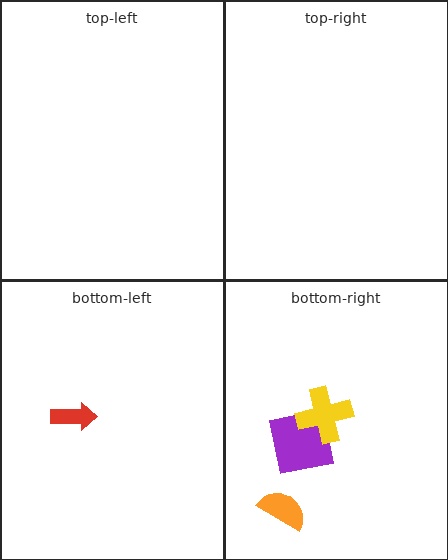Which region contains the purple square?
The bottom-right region.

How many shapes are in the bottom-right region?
3.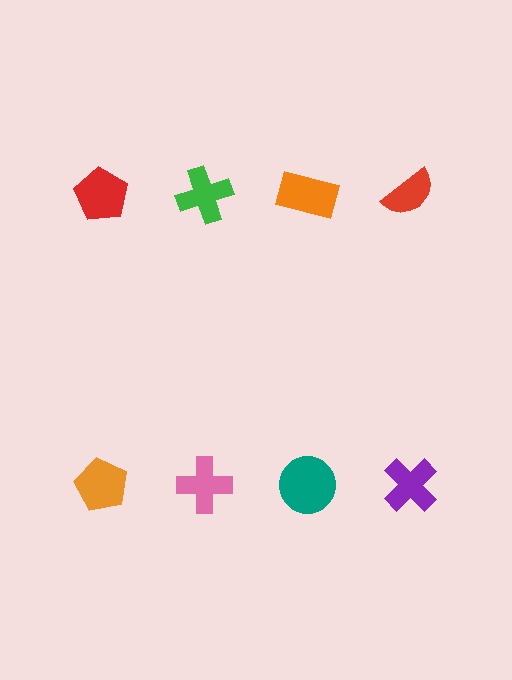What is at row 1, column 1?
A red pentagon.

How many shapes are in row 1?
4 shapes.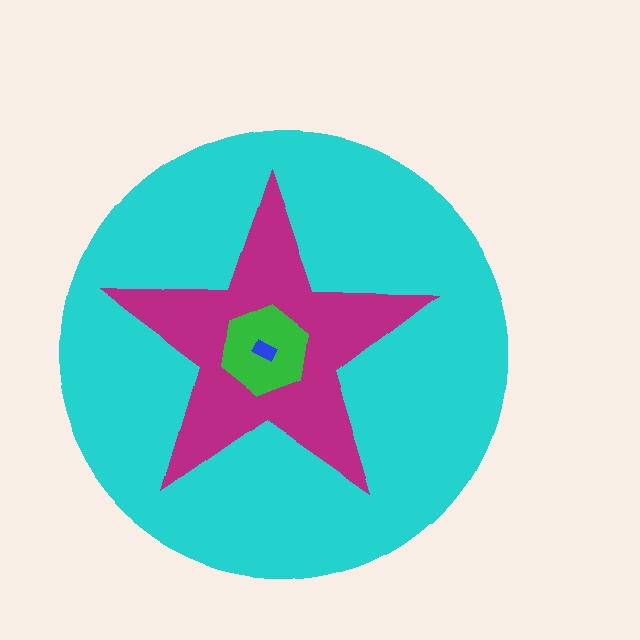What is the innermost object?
The blue rectangle.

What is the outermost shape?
The cyan circle.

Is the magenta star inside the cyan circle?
Yes.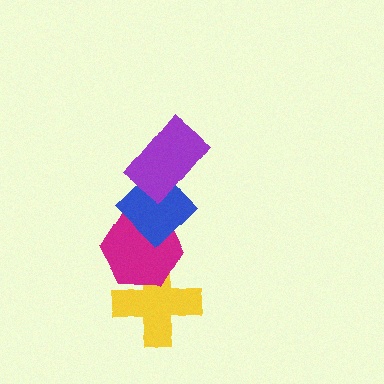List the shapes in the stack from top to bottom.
From top to bottom: the purple rectangle, the blue diamond, the magenta hexagon, the yellow cross.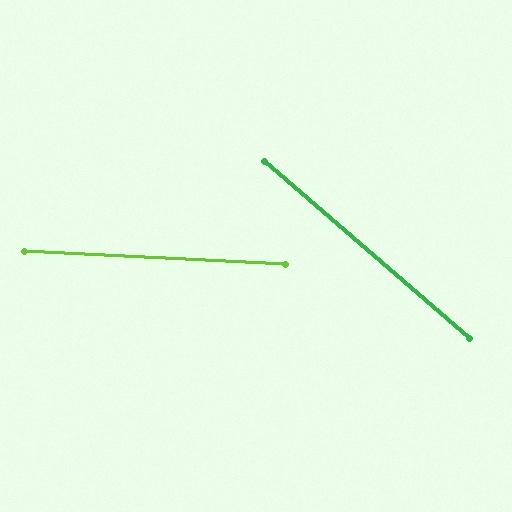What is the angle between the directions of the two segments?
Approximately 38 degrees.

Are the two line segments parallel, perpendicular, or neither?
Neither parallel nor perpendicular — they differ by about 38°.